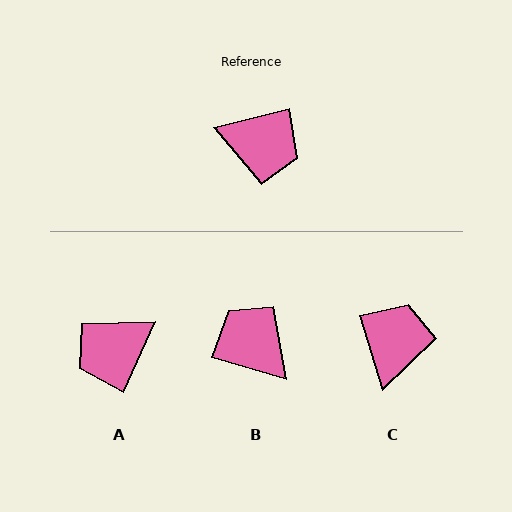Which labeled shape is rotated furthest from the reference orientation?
B, about 150 degrees away.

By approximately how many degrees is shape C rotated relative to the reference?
Approximately 94 degrees counter-clockwise.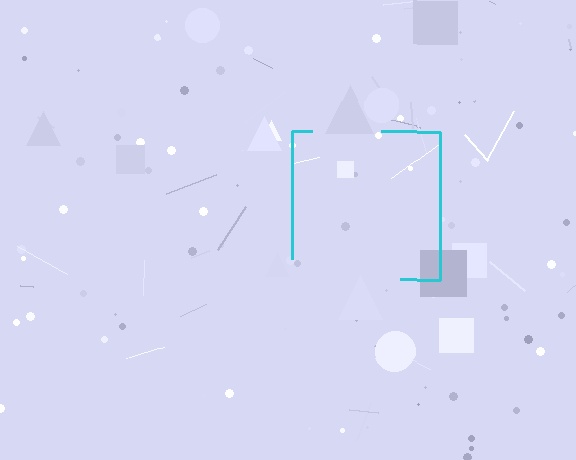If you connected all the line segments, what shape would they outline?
They would outline a square.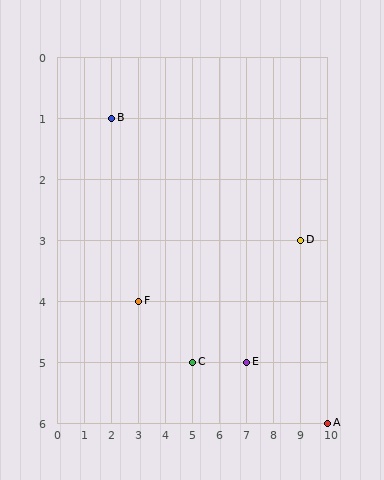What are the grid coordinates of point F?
Point F is at grid coordinates (3, 4).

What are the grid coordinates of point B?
Point B is at grid coordinates (2, 1).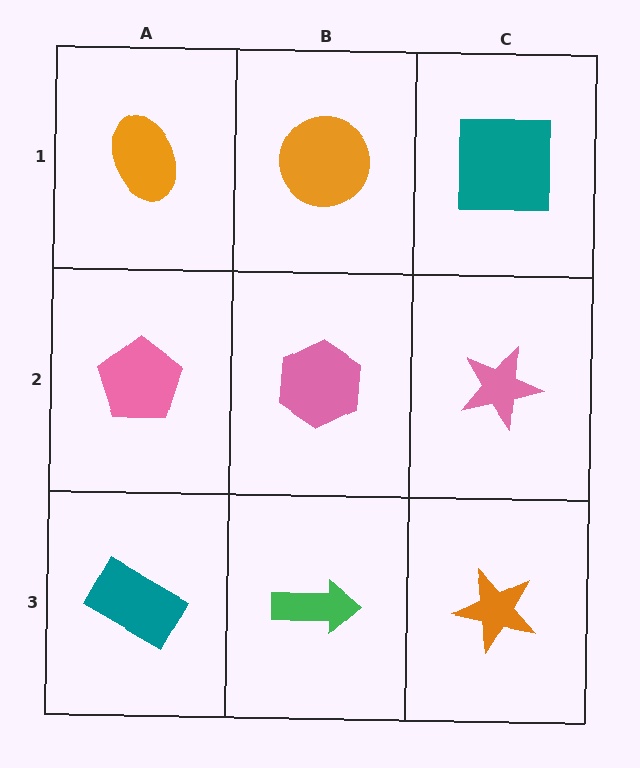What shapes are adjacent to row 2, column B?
An orange circle (row 1, column B), a green arrow (row 3, column B), a pink pentagon (row 2, column A), a pink star (row 2, column C).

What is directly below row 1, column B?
A pink hexagon.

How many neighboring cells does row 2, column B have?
4.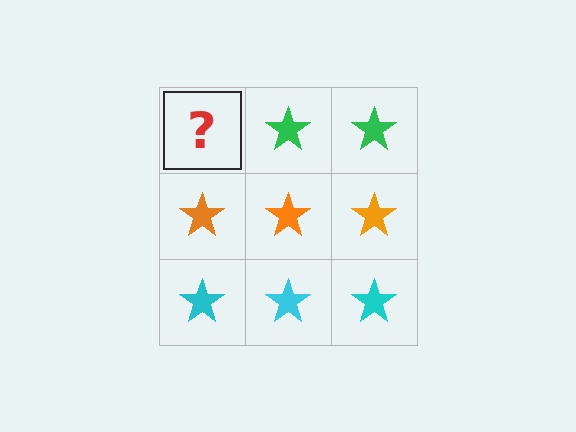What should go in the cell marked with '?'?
The missing cell should contain a green star.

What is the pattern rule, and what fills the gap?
The rule is that each row has a consistent color. The gap should be filled with a green star.